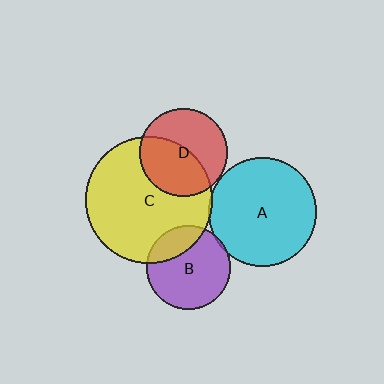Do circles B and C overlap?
Yes.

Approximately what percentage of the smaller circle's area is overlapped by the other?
Approximately 25%.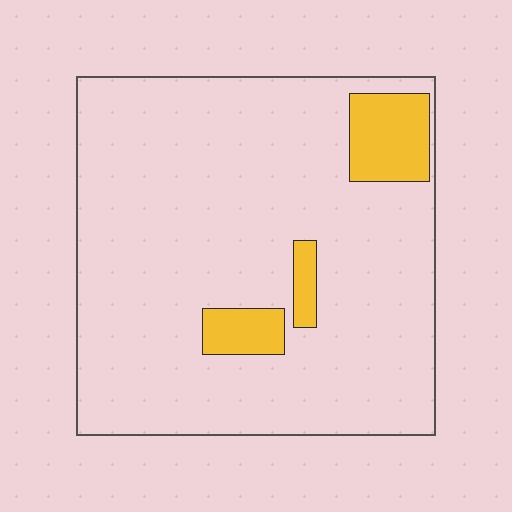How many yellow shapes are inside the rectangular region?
3.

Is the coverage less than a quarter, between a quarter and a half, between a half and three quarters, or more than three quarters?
Less than a quarter.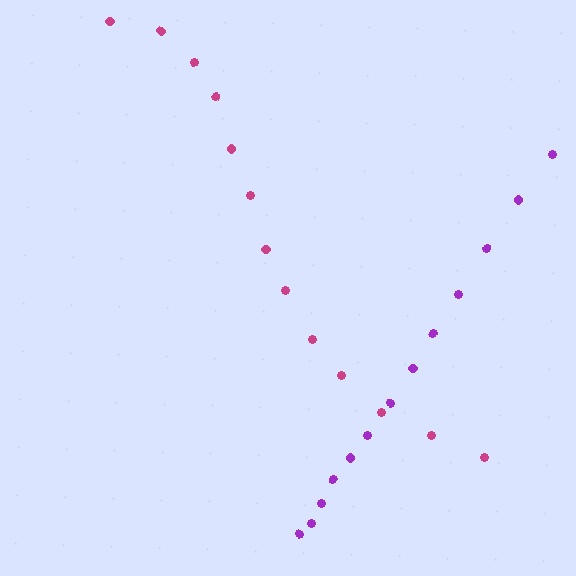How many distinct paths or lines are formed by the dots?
There are 2 distinct paths.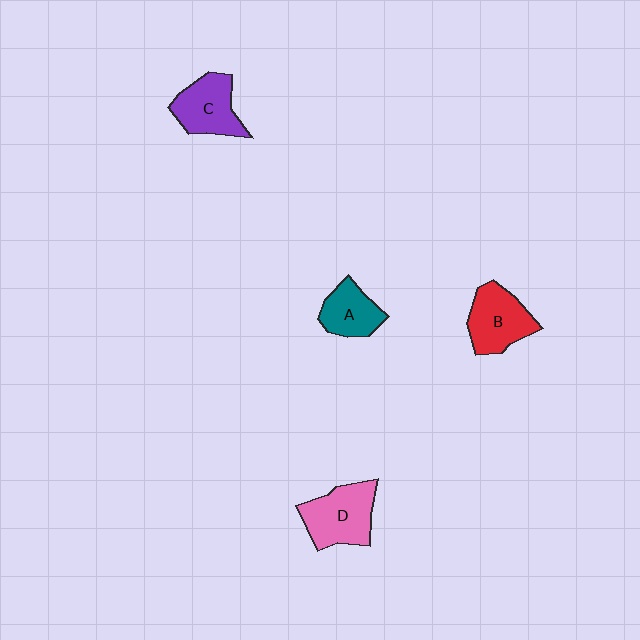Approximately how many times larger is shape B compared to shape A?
Approximately 1.3 times.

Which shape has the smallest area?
Shape A (teal).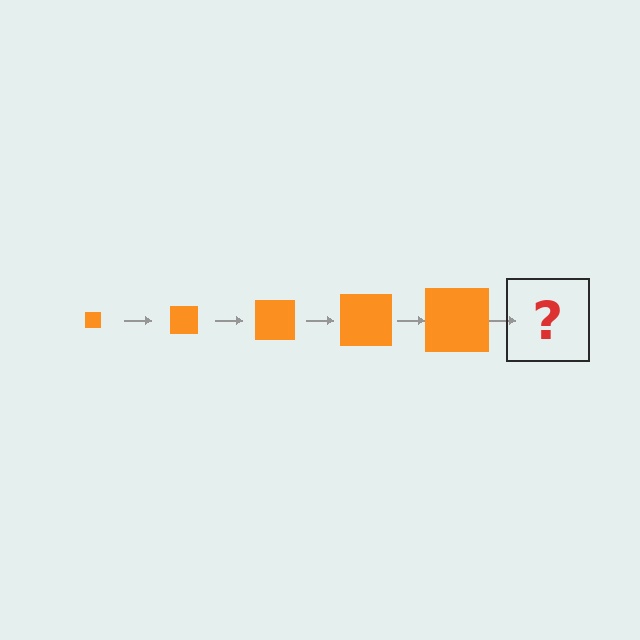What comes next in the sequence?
The next element should be an orange square, larger than the previous one.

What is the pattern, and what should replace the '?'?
The pattern is that the square gets progressively larger each step. The '?' should be an orange square, larger than the previous one.